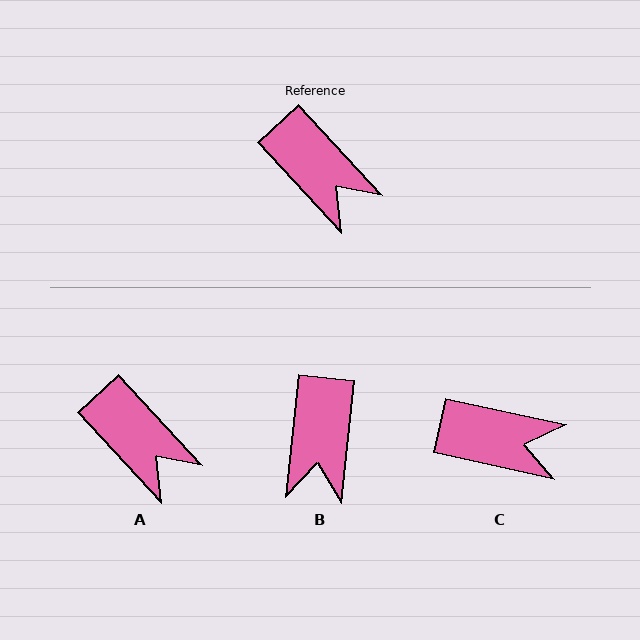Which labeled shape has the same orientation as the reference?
A.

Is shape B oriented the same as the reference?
No, it is off by about 49 degrees.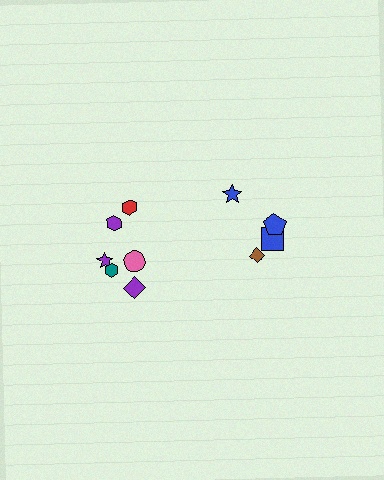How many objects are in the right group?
There are 4 objects.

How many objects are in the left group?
There are 6 objects.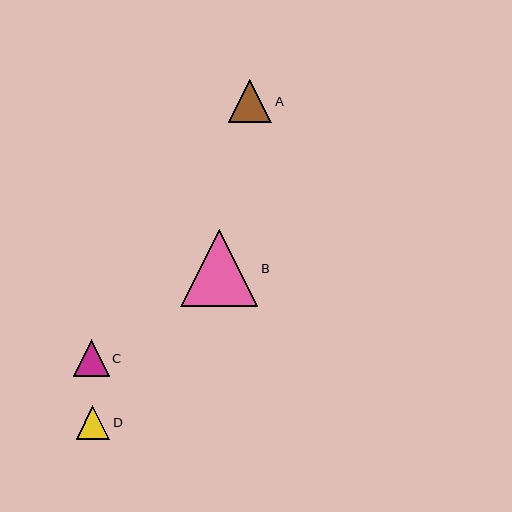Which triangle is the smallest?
Triangle D is the smallest with a size of approximately 34 pixels.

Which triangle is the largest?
Triangle B is the largest with a size of approximately 77 pixels.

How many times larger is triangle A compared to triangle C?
Triangle A is approximately 1.2 times the size of triangle C.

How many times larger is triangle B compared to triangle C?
Triangle B is approximately 2.1 times the size of triangle C.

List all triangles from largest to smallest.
From largest to smallest: B, A, C, D.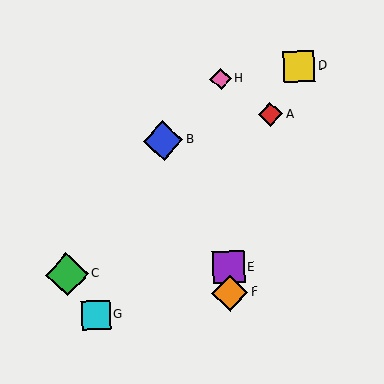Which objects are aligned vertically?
Objects E, F, H are aligned vertically.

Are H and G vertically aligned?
No, H is at x≈221 and G is at x≈96.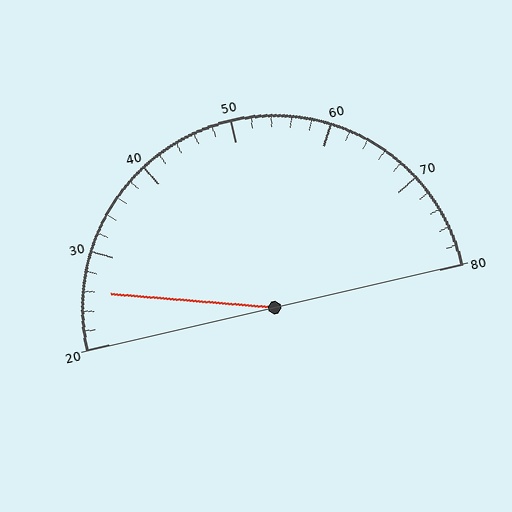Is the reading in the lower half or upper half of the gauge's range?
The reading is in the lower half of the range (20 to 80).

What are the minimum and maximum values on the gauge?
The gauge ranges from 20 to 80.